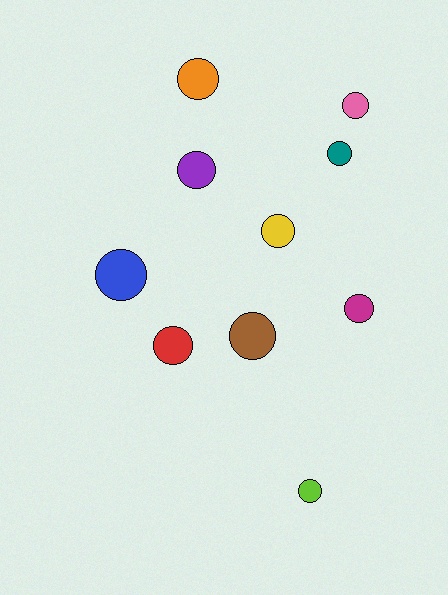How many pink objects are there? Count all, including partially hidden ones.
There is 1 pink object.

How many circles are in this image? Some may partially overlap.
There are 10 circles.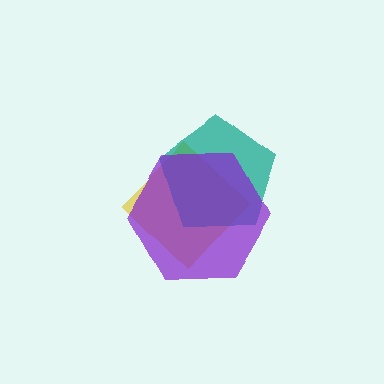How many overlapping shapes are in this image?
There are 3 overlapping shapes in the image.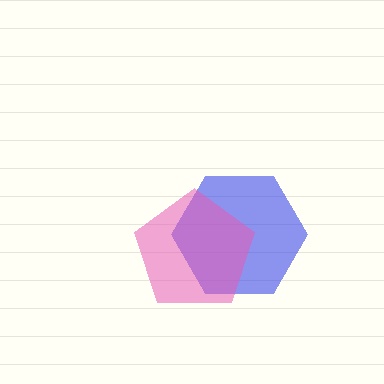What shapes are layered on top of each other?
The layered shapes are: a blue hexagon, a pink pentagon.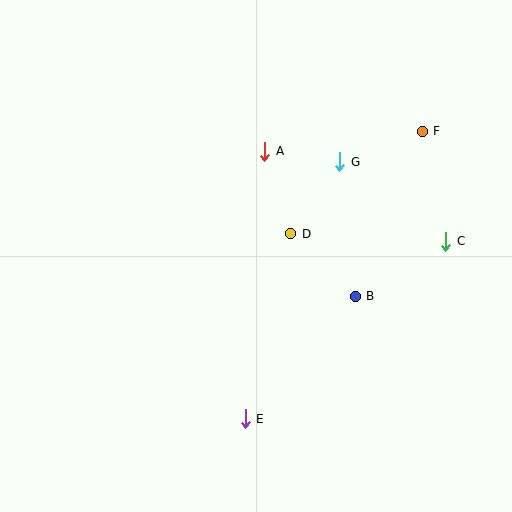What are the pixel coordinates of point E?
Point E is at (245, 419).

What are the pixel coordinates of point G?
Point G is at (340, 162).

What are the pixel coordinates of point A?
Point A is at (265, 151).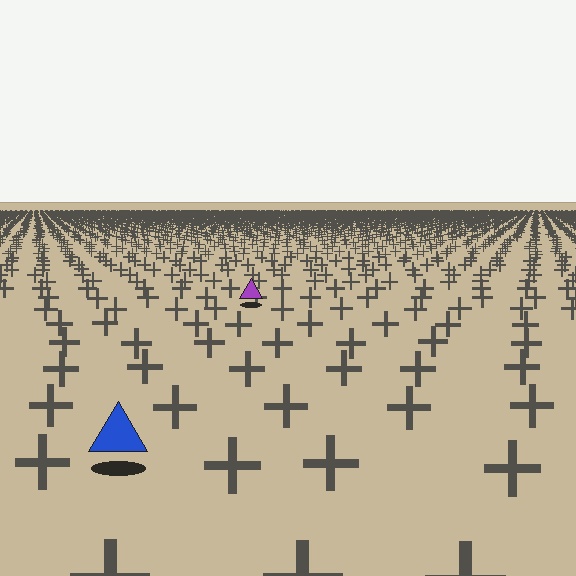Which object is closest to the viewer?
The blue triangle is closest. The texture marks near it are larger and more spread out.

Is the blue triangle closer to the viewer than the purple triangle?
Yes. The blue triangle is closer — you can tell from the texture gradient: the ground texture is coarser near it.